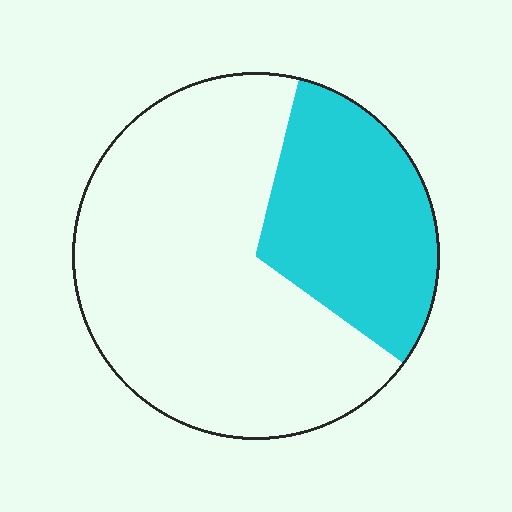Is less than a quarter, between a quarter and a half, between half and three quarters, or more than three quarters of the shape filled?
Between a quarter and a half.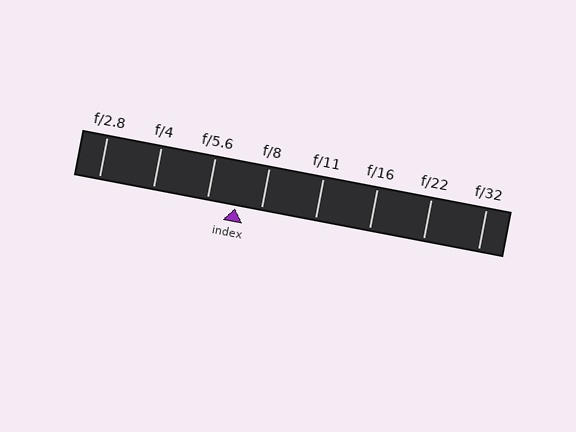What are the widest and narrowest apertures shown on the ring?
The widest aperture shown is f/2.8 and the narrowest is f/32.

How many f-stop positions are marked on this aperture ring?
There are 8 f-stop positions marked.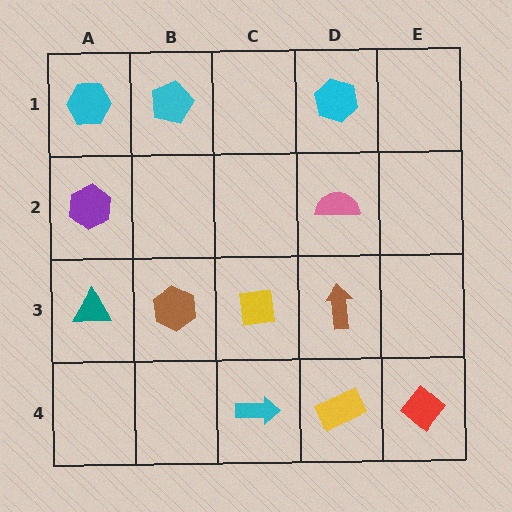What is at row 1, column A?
A cyan hexagon.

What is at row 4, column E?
A red diamond.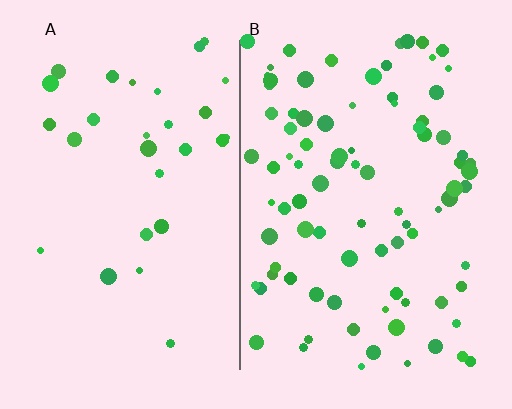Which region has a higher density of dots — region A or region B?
B (the right).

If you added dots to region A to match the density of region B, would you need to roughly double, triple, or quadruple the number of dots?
Approximately triple.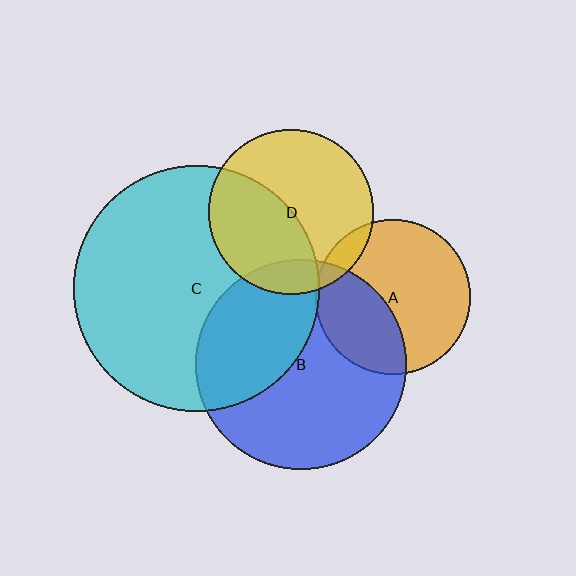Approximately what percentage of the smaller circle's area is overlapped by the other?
Approximately 35%.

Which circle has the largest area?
Circle C (cyan).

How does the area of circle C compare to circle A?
Approximately 2.5 times.